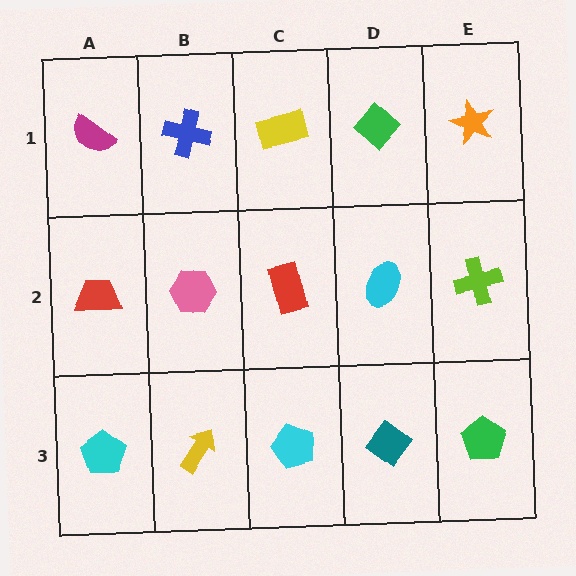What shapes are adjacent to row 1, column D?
A cyan ellipse (row 2, column D), a yellow rectangle (row 1, column C), an orange star (row 1, column E).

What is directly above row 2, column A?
A magenta semicircle.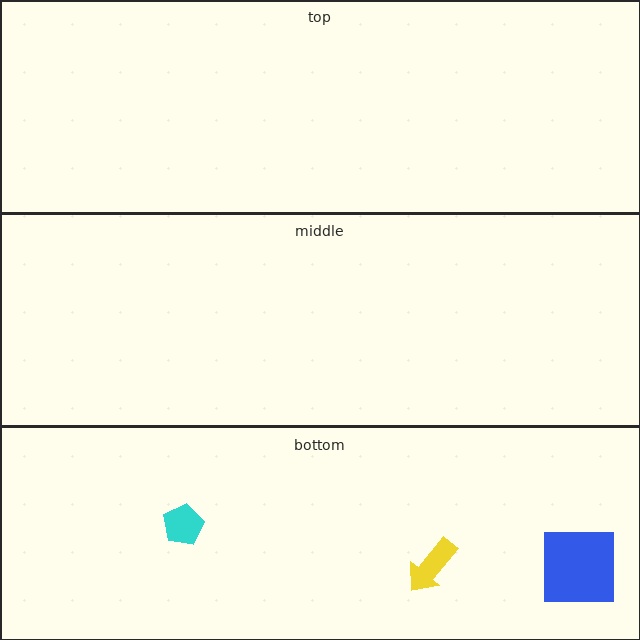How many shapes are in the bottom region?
3.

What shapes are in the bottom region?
The blue square, the yellow arrow, the cyan pentagon.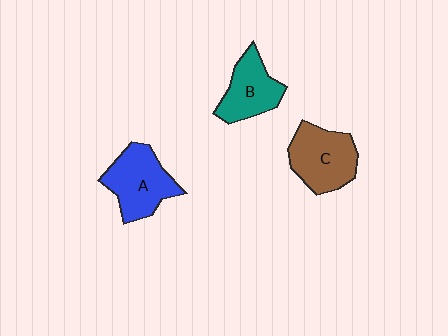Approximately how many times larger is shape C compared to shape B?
Approximately 1.2 times.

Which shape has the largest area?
Shape A (blue).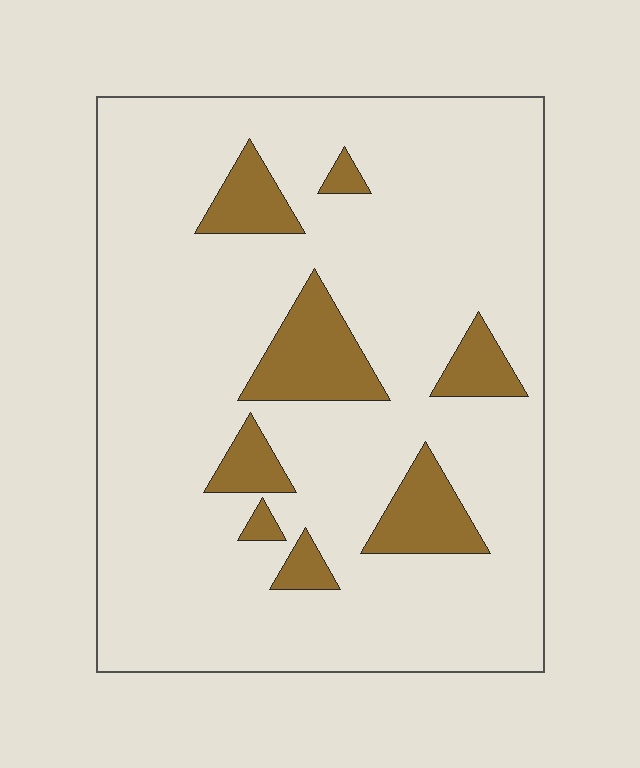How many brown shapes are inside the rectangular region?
8.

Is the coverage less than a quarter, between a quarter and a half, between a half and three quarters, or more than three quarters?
Less than a quarter.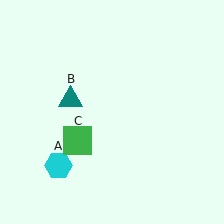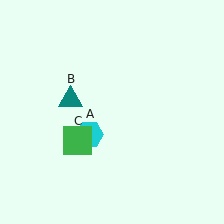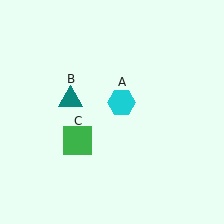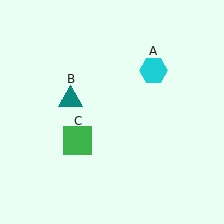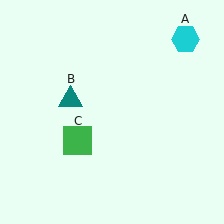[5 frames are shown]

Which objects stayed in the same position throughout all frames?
Teal triangle (object B) and green square (object C) remained stationary.